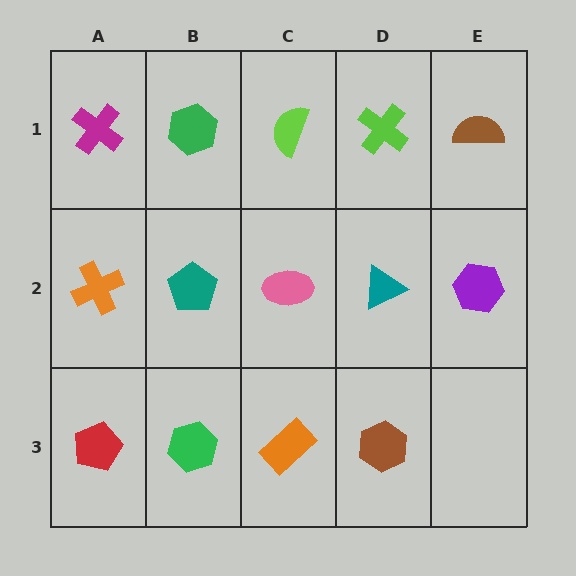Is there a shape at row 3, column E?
No, that cell is empty.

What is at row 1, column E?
A brown semicircle.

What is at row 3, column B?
A green hexagon.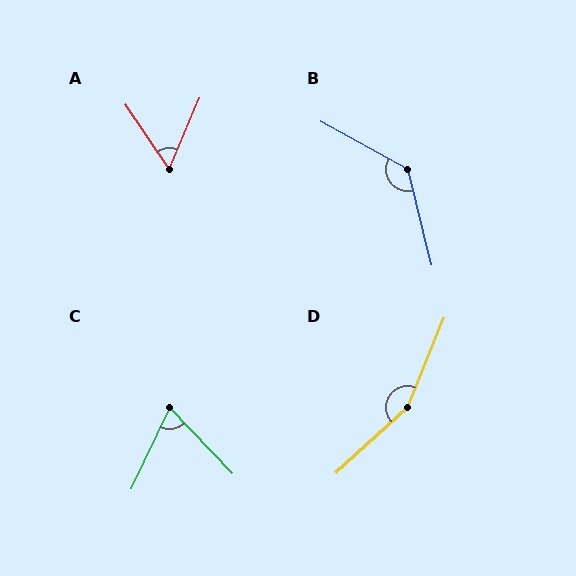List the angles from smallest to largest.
A (57°), C (69°), B (132°), D (154°).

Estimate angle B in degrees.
Approximately 132 degrees.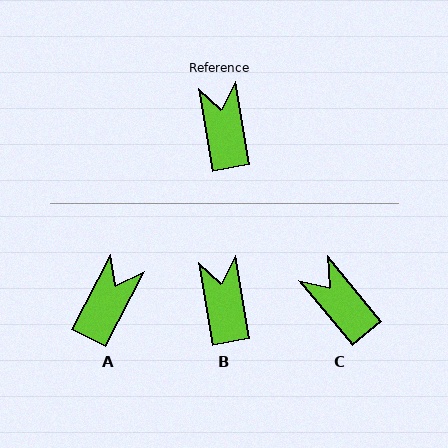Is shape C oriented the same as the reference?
No, it is off by about 30 degrees.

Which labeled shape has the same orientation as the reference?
B.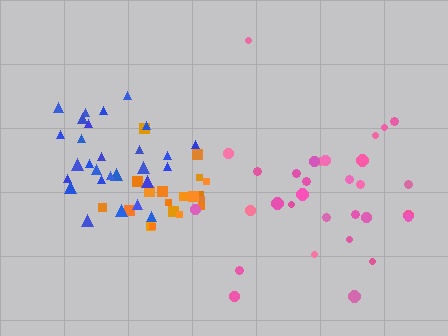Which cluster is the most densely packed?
Orange.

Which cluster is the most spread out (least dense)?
Pink.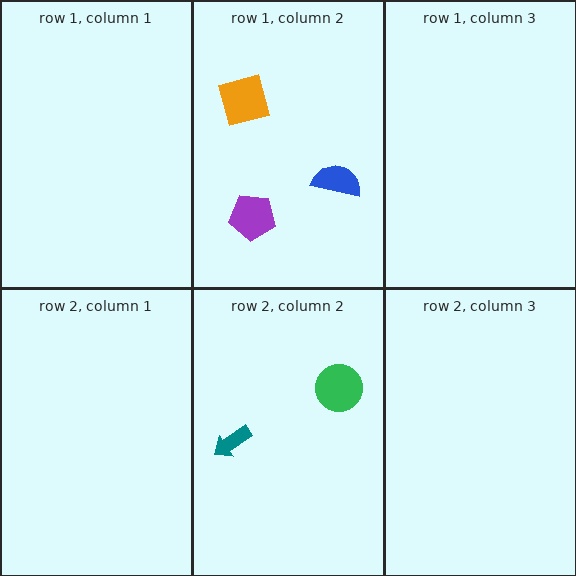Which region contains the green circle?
The row 2, column 2 region.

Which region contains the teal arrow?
The row 2, column 2 region.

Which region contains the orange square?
The row 1, column 2 region.